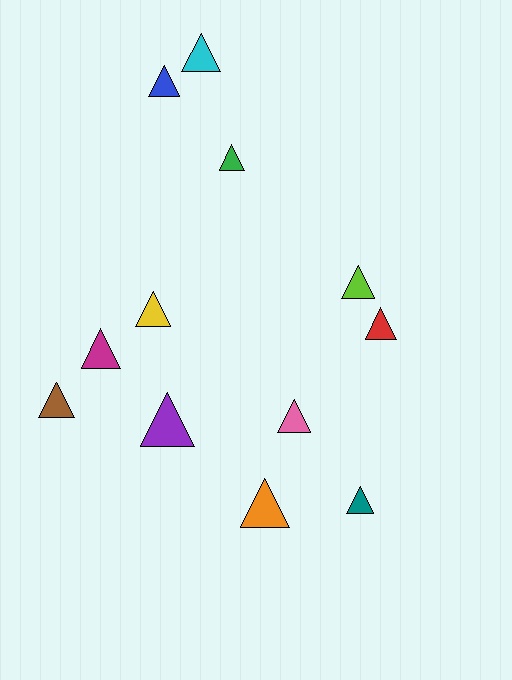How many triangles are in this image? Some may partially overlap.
There are 12 triangles.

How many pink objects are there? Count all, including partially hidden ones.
There is 1 pink object.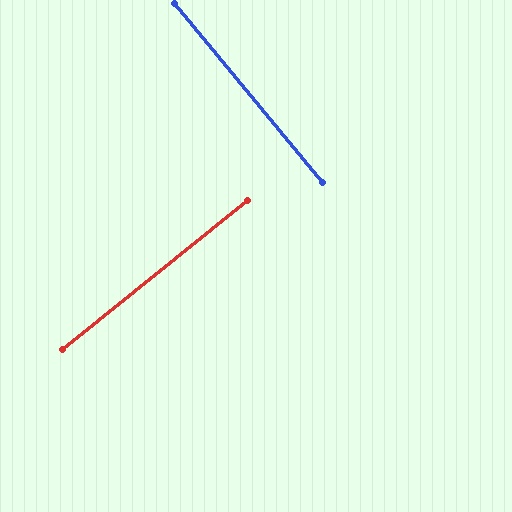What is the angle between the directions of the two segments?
Approximately 89 degrees.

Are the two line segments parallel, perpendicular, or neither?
Perpendicular — they meet at approximately 89°.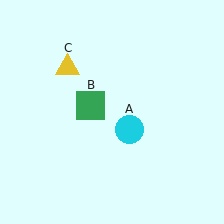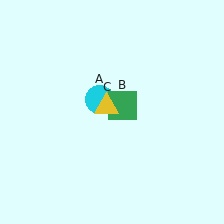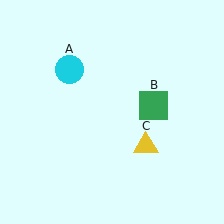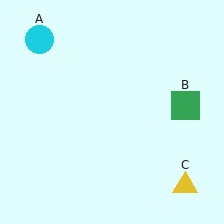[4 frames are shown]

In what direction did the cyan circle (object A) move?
The cyan circle (object A) moved up and to the left.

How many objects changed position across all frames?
3 objects changed position: cyan circle (object A), green square (object B), yellow triangle (object C).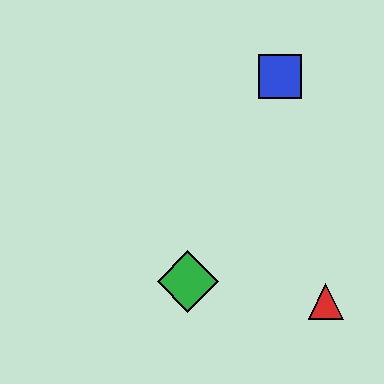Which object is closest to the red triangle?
The green diamond is closest to the red triangle.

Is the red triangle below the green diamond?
Yes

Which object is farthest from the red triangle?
The blue square is farthest from the red triangle.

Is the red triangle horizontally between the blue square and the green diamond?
No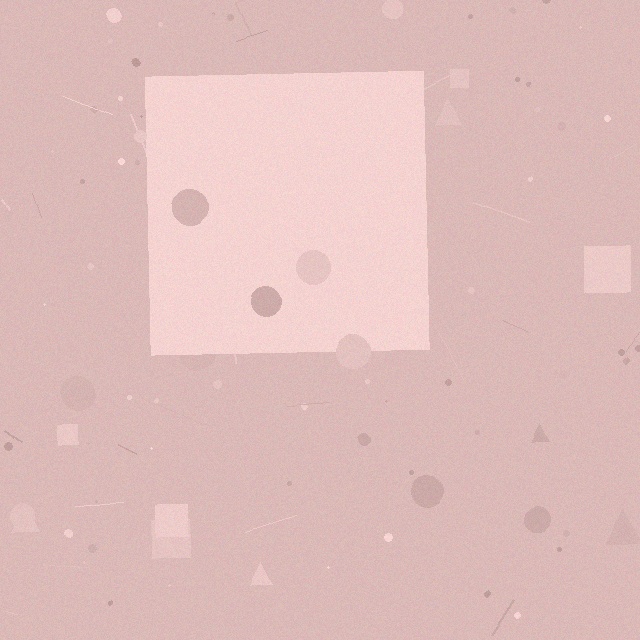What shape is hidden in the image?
A square is hidden in the image.